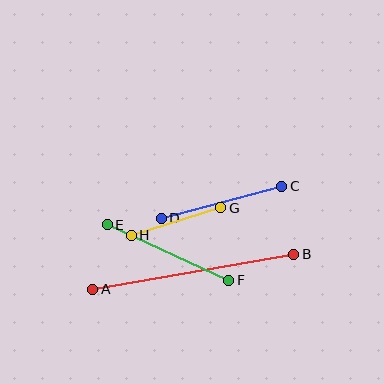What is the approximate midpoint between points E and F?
The midpoint is at approximately (168, 252) pixels.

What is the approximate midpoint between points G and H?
The midpoint is at approximately (176, 222) pixels.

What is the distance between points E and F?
The distance is approximately 134 pixels.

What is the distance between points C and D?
The distance is approximately 125 pixels.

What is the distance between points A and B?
The distance is approximately 204 pixels.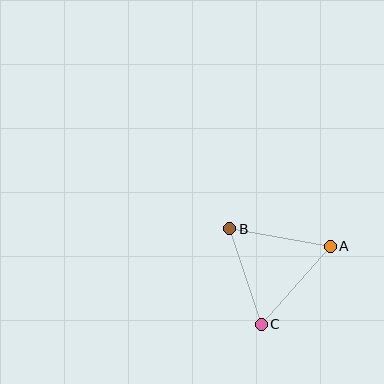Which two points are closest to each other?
Points B and C are closest to each other.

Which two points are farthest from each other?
Points A and C are farthest from each other.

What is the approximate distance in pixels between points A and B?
The distance between A and B is approximately 102 pixels.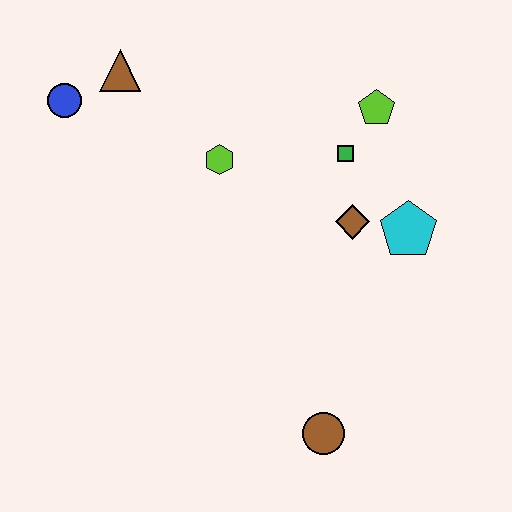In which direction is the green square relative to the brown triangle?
The green square is to the right of the brown triangle.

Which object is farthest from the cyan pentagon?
The blue circle is farthest from the cyan pentagon.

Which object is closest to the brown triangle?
The blue circle is closest to the brown triangle.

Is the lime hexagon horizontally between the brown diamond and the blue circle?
Yes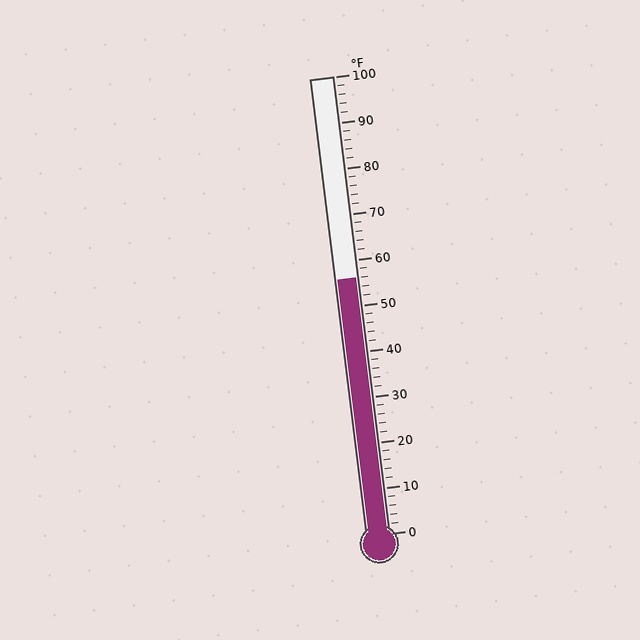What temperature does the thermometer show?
The thermometer shows approximately 56°F.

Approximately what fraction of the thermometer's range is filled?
The thermometer is filled to approximately 55% of its range.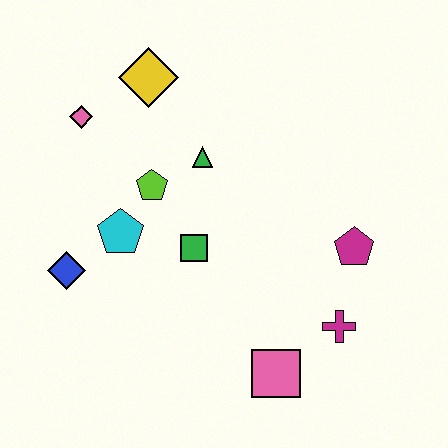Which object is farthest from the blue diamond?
The magenta pentagon is farthest from the blue diamond.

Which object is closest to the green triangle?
The lime pentagon is closest to the green triangle.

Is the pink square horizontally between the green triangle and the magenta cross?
Yes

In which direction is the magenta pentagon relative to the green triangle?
The magenta pentagon is to the right of the green triangle.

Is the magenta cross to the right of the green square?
Yes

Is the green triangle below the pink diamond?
Yes